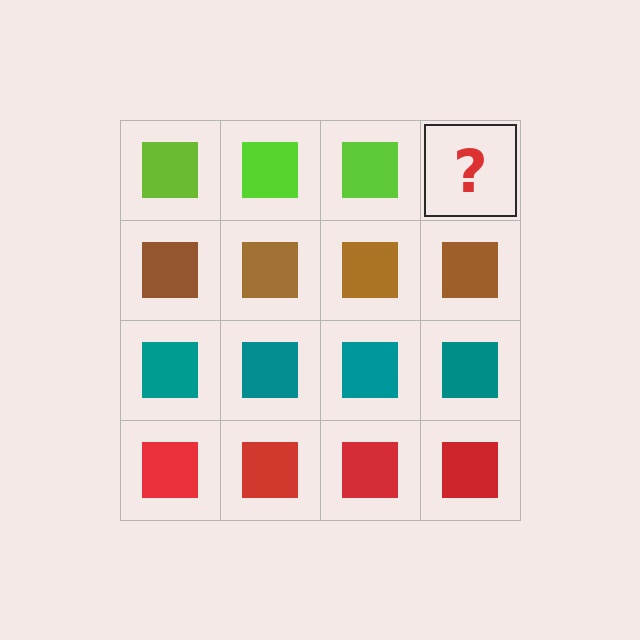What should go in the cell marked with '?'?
The missing cell should contain a lime square.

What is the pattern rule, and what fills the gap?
The rule is that each row has a consistent color. The gap should be filled with a lime square.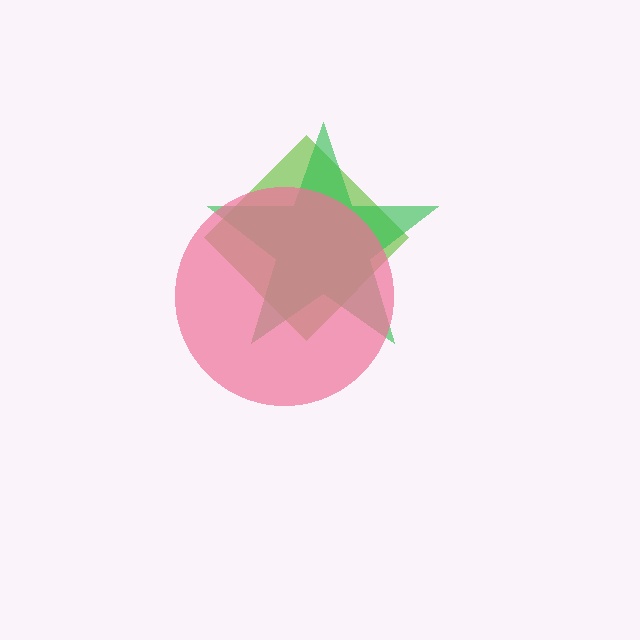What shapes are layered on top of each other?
The layered shapes are: a lime diamond, a green star, a pink circle.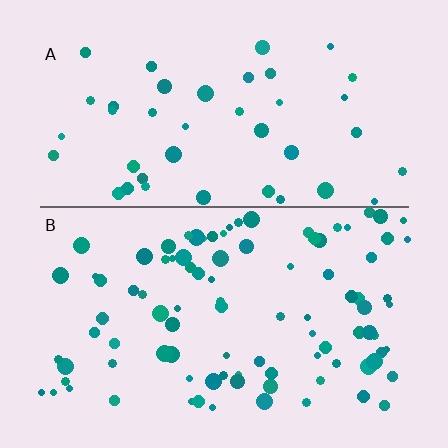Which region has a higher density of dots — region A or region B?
B (the bottom).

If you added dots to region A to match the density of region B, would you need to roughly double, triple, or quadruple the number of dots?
Approximately double.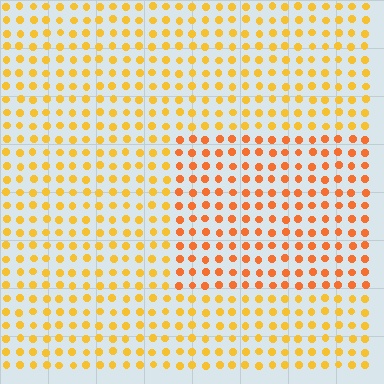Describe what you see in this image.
The image is filled with small yellow elements in a uniform arrangement. A rectangle-shaped region is visible where the elements are tinted to a slightly different hue, forming a subtle color boundary.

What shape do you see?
I see a rectangle.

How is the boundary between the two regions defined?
The boundary is defined purely by a slight shift in hue (about 25 degrees). Spacing, size, and orientation are identical on both sides.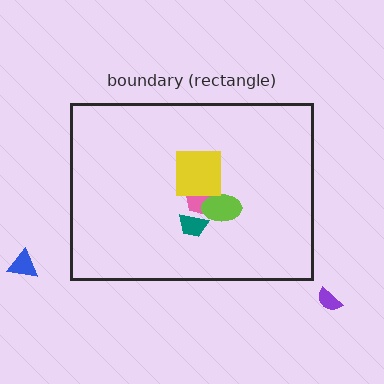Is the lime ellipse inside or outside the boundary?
Inside.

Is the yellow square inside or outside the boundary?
Inside.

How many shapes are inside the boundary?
4 inside, 2 outside.